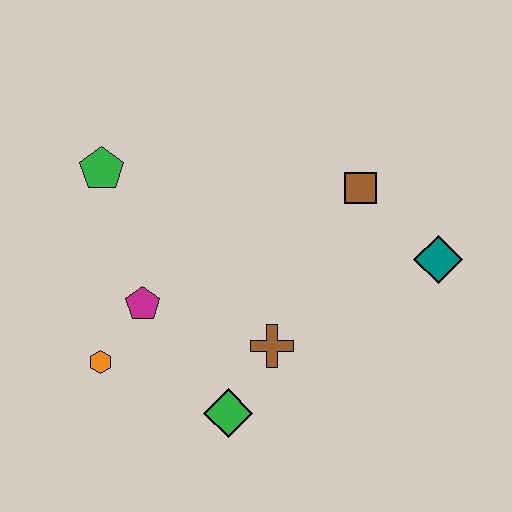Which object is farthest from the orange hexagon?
The teal diamond is farthest from the orange hexagon.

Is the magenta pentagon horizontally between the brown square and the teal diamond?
No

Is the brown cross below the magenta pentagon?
Yes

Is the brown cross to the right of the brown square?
No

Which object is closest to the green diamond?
The brown cross is closest to the green diamond.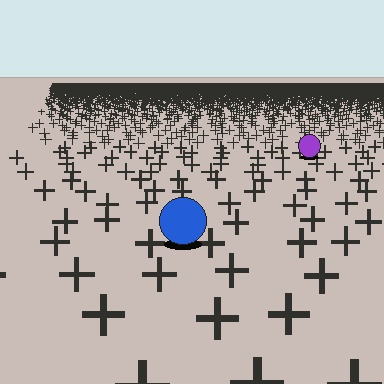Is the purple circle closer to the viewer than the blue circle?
No. The blue circle is closer — you can tell from the texture gradient: the ground texture is coarser near it.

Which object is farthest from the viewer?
The purple circle is farthest from the viewer. It appears smaller and the ground texture around it is denser.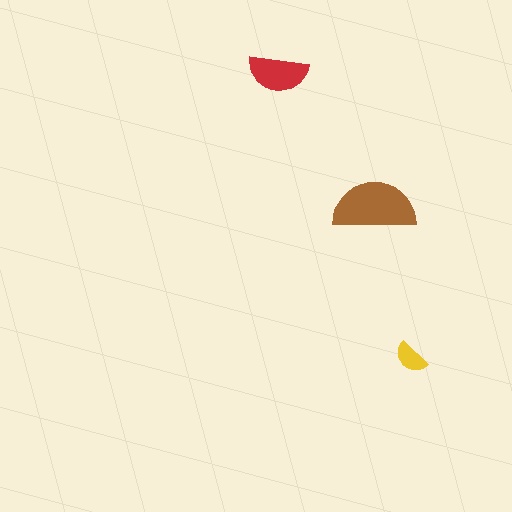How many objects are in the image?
There are 3 objects in the image.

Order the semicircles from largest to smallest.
the brown one, the red one, the yellow one.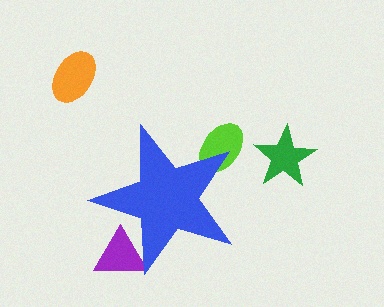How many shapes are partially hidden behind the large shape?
2 shapes are partially hidden.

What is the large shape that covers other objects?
A blue star.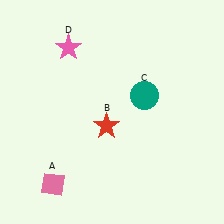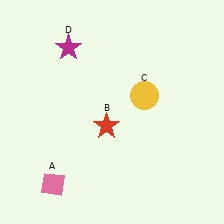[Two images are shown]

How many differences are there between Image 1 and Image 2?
There are 2 differences between the two images.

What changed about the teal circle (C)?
In Image 1, C is teal. In Image 2, it changed to yellow.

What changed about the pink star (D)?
In Image 1, D is pink. In Image 2, it changed to magenta.